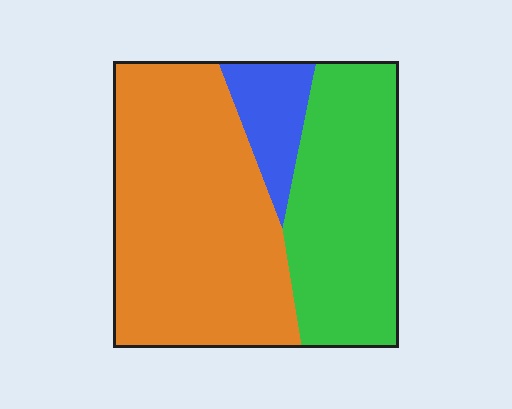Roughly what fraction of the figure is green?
Green covers 36% of the figure.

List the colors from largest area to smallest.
From largest to smallest: orange, green, blue.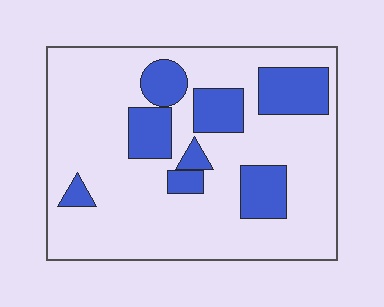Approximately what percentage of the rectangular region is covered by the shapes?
Approximately 25%.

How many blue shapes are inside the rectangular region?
8.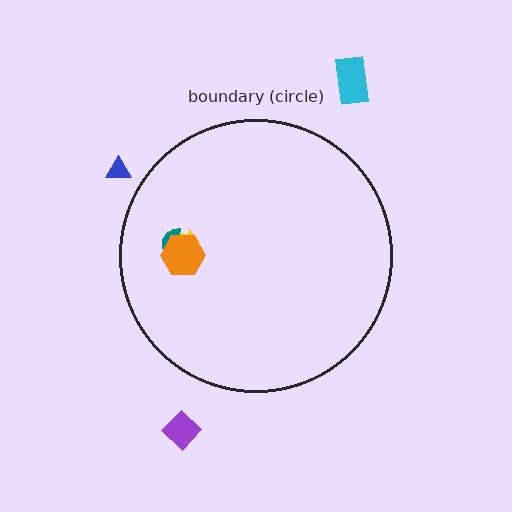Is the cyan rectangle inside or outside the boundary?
Outside.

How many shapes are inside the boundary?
3 inside, 3 outside.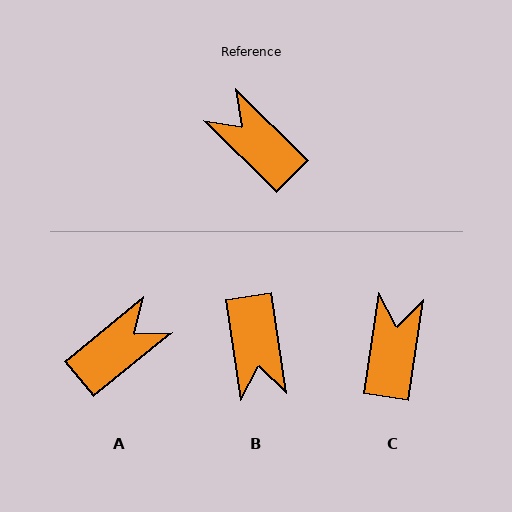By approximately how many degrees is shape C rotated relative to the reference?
Approximately 54 degrees clockwise.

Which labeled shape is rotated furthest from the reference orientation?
B, about 143 degrees away.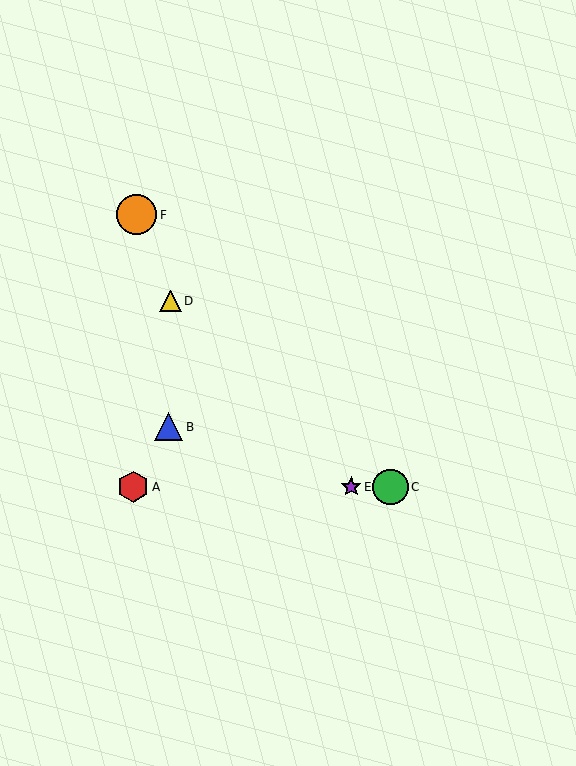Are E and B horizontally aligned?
No, E is at y≈487 and B is at y≈427.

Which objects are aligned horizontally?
Objects A, C, E are aligned horizontally.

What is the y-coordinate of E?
Object E is at y≈487.